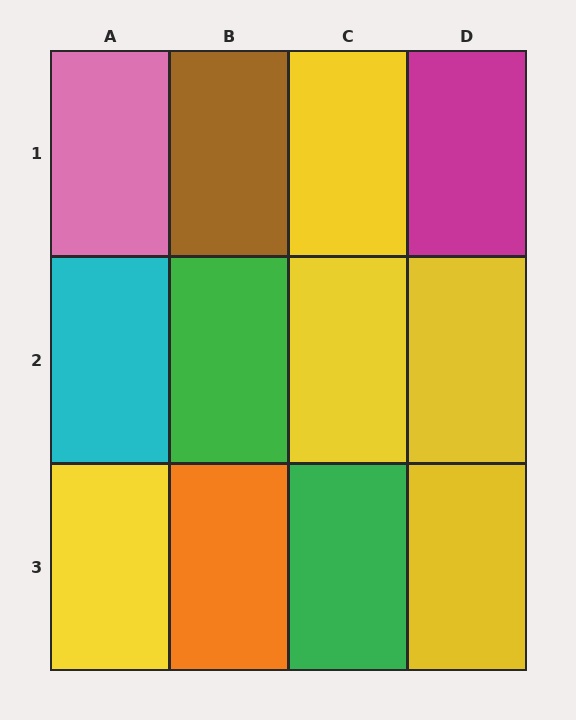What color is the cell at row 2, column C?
Yellow.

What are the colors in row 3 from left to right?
Yellow, orange, green, yellow.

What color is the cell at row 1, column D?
Magenta.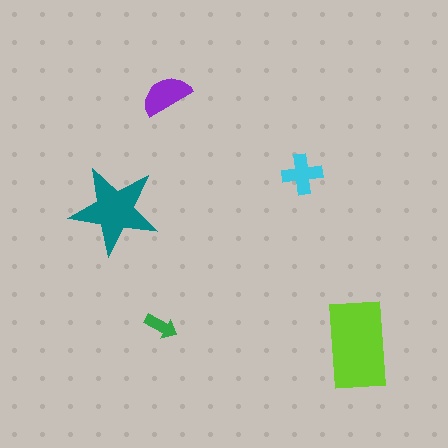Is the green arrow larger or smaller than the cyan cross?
Smaller.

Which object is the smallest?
The green arrow.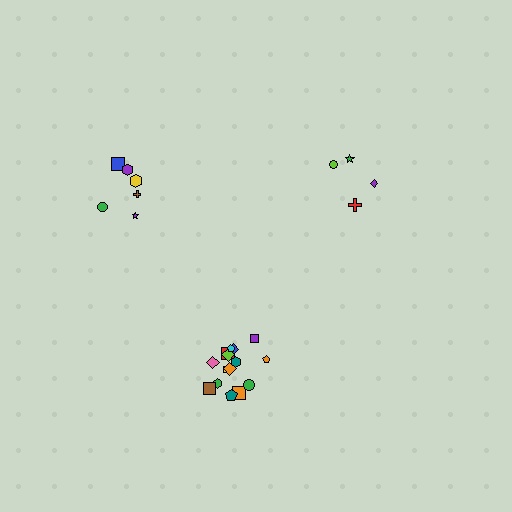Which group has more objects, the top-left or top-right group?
The top-left group.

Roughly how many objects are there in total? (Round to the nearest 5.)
Roughly 25 objects in total.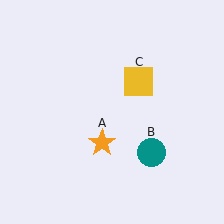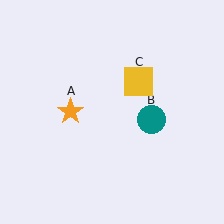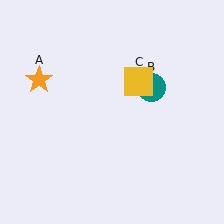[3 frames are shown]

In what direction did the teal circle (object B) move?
The teal circle (object B) moved up.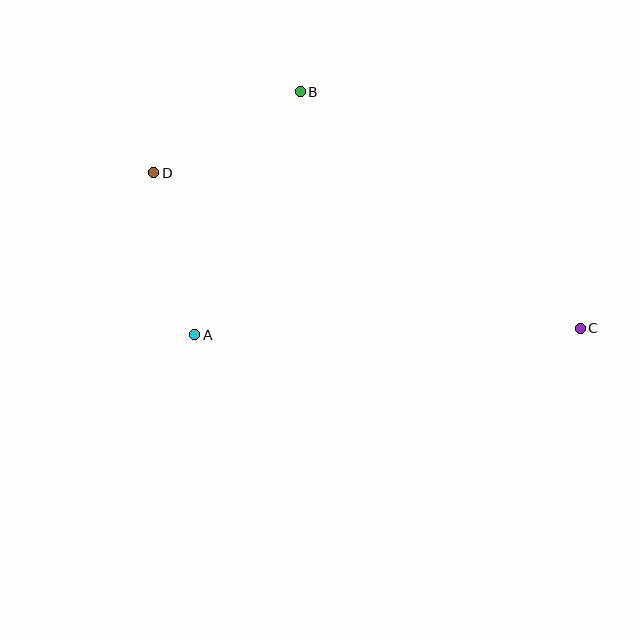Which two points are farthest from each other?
Points C and D are farthest from each other.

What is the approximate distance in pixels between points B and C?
The distance between B and C is approximately 367 pixels.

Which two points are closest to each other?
Points B and D are closest to each other.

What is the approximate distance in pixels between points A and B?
The distance between A and B is approximately 265 pixels.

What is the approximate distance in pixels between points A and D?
The distance between A and D is approximately 167 pixels.